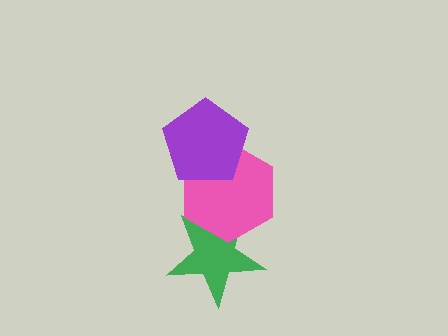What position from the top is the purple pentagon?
The purple pentagon is 1st from the top.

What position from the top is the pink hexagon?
The pink hexagon is 2nd from the top.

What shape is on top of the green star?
The pink hexagon is on top of the green star.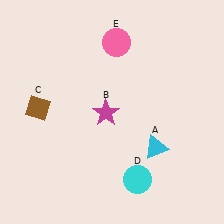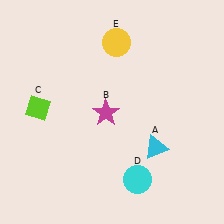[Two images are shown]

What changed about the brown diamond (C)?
In Image 1, C is brown. In Image 2, it changed to lime.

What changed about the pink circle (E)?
In Image 1, E is pink. In Image 2, it changed to yellow.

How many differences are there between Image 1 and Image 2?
There are 2 differences between the two images.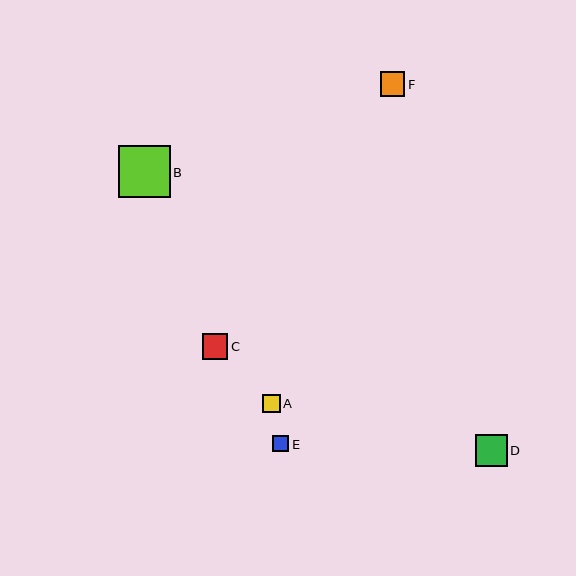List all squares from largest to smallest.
From largest to smallest: B, D, C, F, A, E.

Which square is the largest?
Square B is the largest with a size of approximately 52 pixels.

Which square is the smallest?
Square E is the smallest with a size of approximately 16 pixels.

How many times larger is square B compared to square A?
Square B is approximately 2.9 times the size of square A.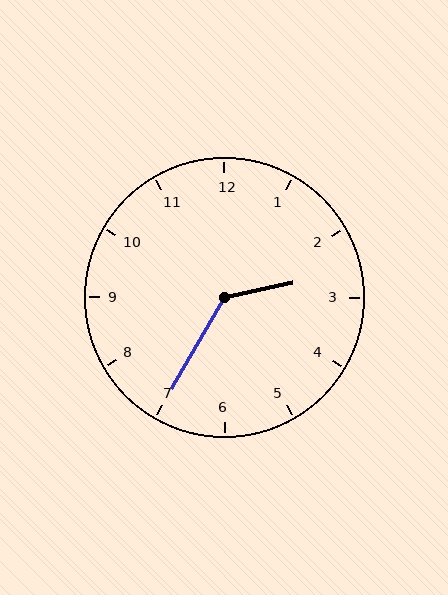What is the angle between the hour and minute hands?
Approximately 132 degrees.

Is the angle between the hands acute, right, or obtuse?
It is obtuse.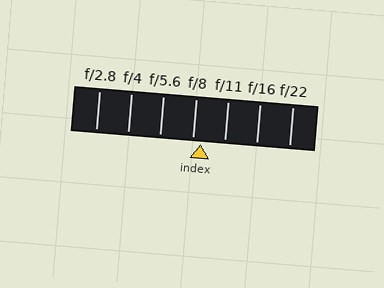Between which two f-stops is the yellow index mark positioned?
The index mark is between f/8 and f/11.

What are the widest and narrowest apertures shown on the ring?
The widest aperture shown is f/2.8 and the narrowest is f/22.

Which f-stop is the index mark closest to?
The index mark is closest to f/8.